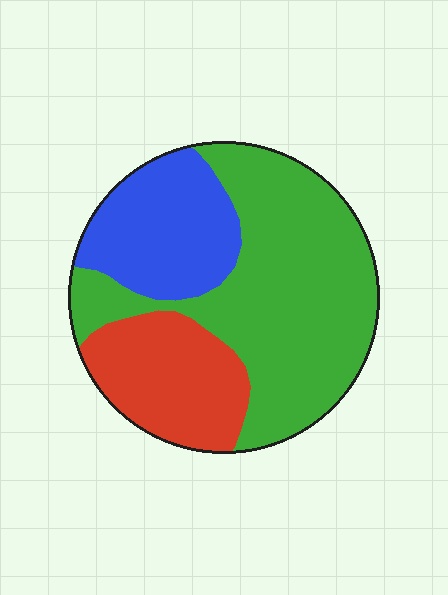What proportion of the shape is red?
Red takes up less than a quarter of the shape.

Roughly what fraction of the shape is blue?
Blue covers about 25% of the shape.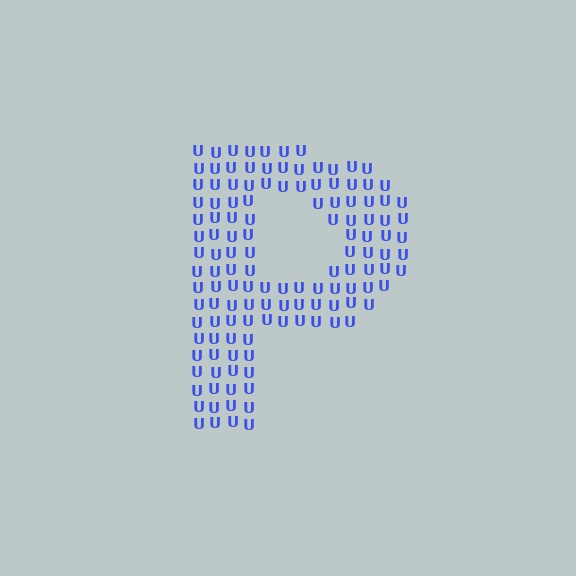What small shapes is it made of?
It is made of small letter U's.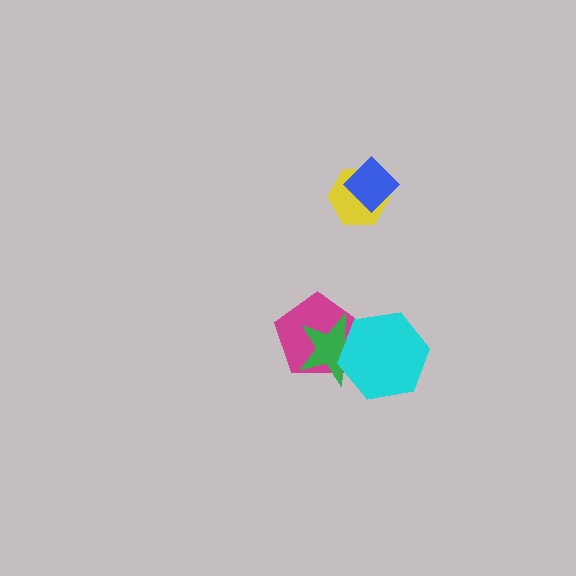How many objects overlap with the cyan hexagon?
2 objects overlap with the cyan hexagon.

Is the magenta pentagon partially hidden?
Yes, it is partially covered by another shape.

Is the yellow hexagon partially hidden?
Yes, it is partially covered by another shape.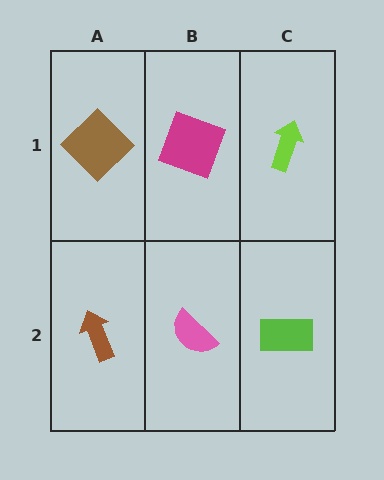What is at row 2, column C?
A lime rectangle.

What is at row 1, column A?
A brown diamond.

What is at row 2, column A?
A brown arrow.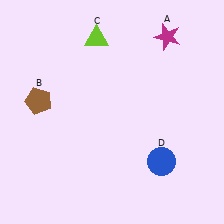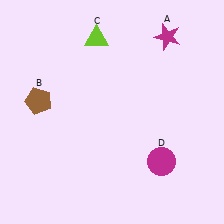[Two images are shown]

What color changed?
The circle (D) changed from blue in Image 1 to magenta in Image 2.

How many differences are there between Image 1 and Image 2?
There is 1 difference between the two images.